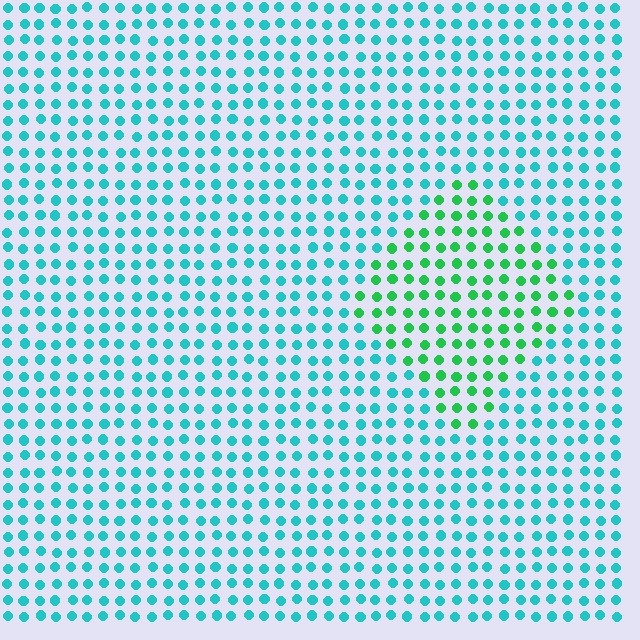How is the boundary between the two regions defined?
The boundary is defined purely by a slight shift in hue (about 44 degrees). Spacing, size, and orientation are identical on both sides.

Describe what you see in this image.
The image is filled with small cyan elements in a uniform arrangement. A diamond-shaped region is visible where the elements are tinted to a slightly different hue, forming a subtle color boundary.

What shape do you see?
I see a diamond.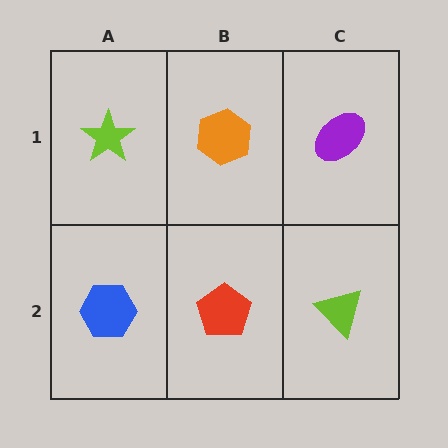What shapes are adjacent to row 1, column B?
A red pentagon (row 2, column B), a lime star (row 1, column A), a purple ellipse (row 1, column C).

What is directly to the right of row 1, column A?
An orange hexagon.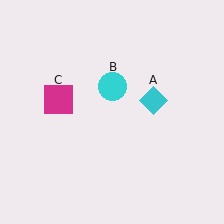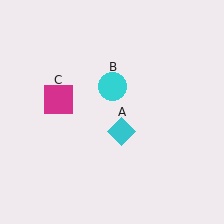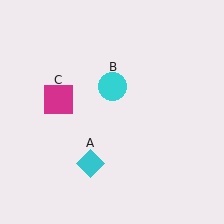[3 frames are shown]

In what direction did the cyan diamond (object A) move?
The cyan diamond (object A) moved down and to the left.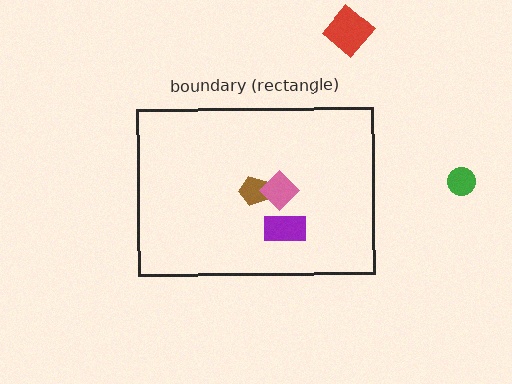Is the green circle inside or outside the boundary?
Outside.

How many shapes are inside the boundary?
3 inside, 2 outside.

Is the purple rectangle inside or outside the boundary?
Inside.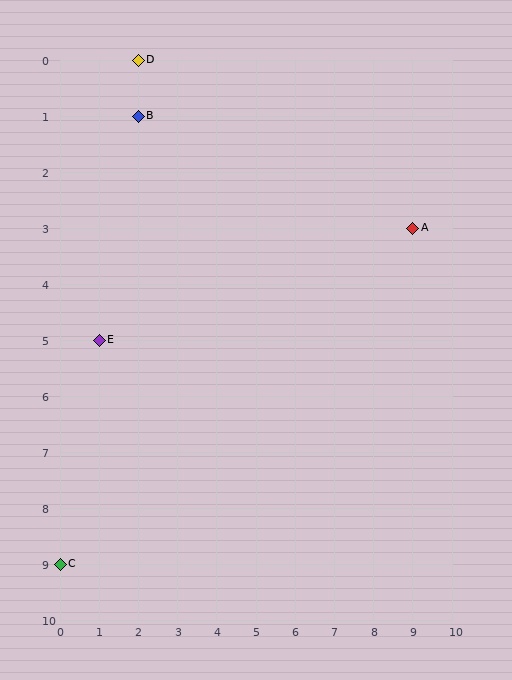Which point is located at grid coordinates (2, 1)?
Point B is at (2, 1).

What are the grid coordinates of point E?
Point E is at grid coordinates (1, 5).